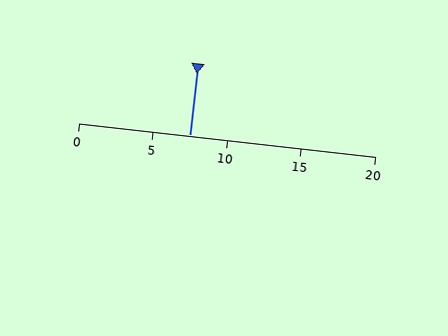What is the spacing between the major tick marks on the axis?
The major ticks are spaced 5 apart.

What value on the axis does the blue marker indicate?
The marker indicates approximately 7.5.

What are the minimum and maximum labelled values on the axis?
The axis runs from 0 to 20.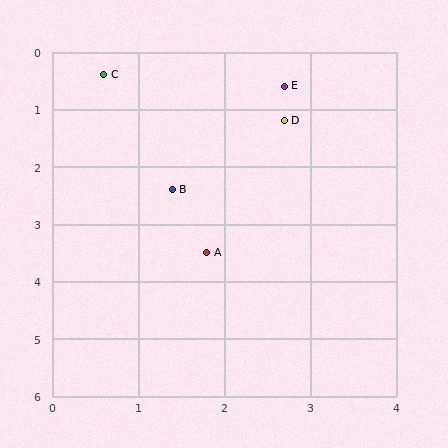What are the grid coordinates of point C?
Point C is at approximately (0.6, 0.4).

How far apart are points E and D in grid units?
Points E and D are about 0.6 grid units apart.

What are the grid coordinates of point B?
Point B is at approximately (1.4, 2.4).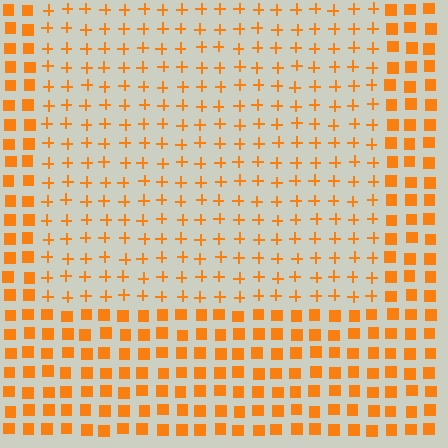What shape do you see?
I see a rectangle.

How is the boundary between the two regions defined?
The boundary is defined by a change in element shape: plus signs inside vs. squares outside. All elements share the same color and spacing.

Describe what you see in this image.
The image is filled with small orange elements arranged in a uniform grid. A rectangle-shaped region contains plus signs, while the surrounding area contains squares. The boundary is defined purely by the change in element shape.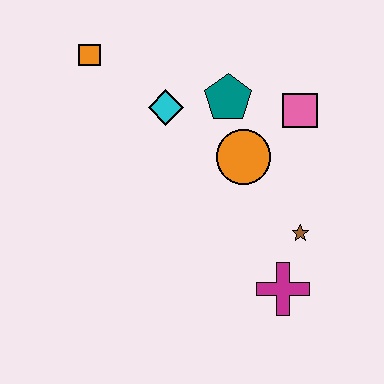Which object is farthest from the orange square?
The magenta cross is farthest from the orange square.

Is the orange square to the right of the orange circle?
No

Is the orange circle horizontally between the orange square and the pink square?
Yes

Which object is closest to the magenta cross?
The brown star is closest to the magenta cross.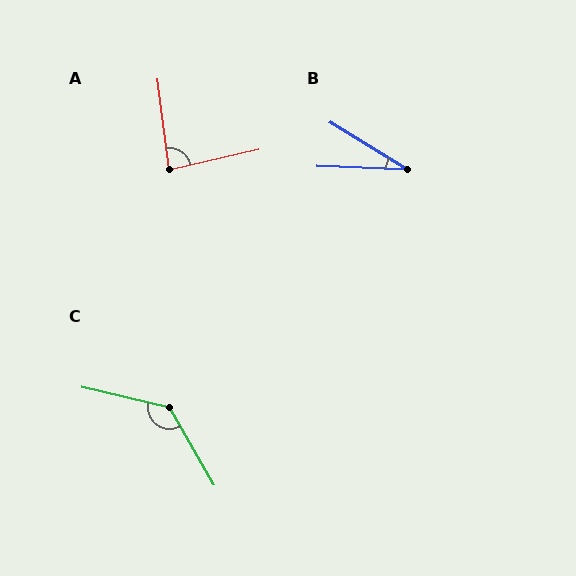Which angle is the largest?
C, at approximately 133 degrees.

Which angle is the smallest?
B, at approximately 29 degrees.